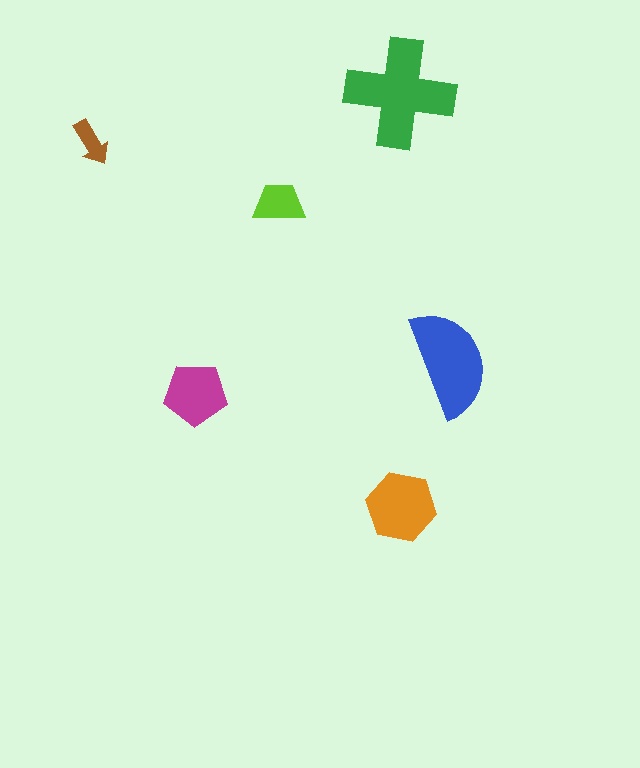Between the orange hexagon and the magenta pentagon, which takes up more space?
The orange hexagon.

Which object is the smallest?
The brown arrow.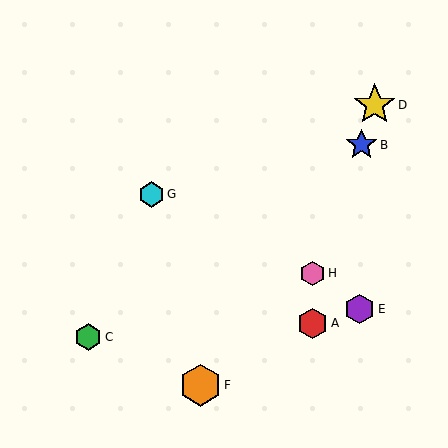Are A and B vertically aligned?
No, A is at x≈312 and B is at x≈361.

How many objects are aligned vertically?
2 objects (A, H) are aligned vertically.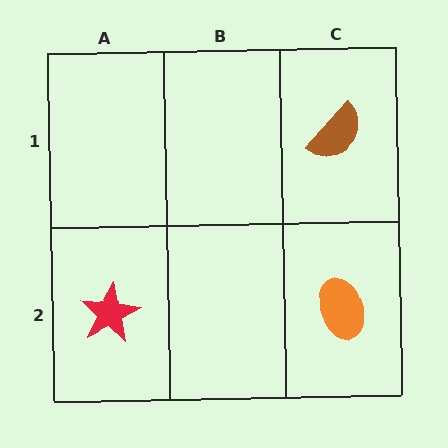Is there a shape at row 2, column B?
No, that cell is empty.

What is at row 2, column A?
A red star.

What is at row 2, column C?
An orange ellipse.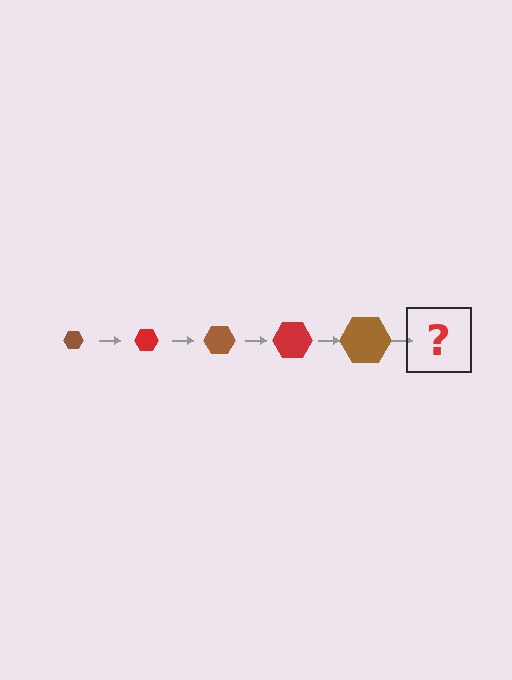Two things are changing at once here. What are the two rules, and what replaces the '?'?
The two rules are that the hexagon grows larger each step and the color cycles through brown and red. The '?' should be a red hexagon, larger than the previous one.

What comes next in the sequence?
The next element should be a red hexagon, larger than the previous one.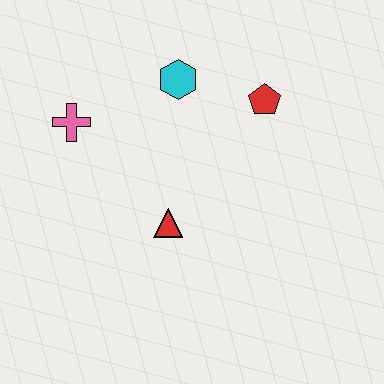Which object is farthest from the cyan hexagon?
The red triangle is farthest from the cyan hexagon.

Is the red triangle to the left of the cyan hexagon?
Yes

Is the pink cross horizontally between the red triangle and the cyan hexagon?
No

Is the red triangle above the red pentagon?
No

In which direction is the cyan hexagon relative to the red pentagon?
The cyan hexagon is to the left of the red pentagon.